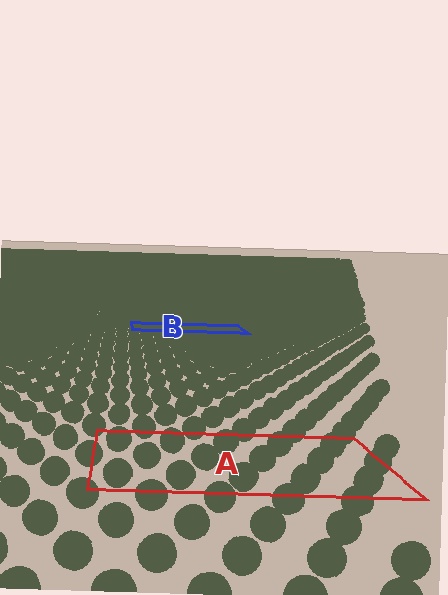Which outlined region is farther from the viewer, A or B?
Region B is farther from the viewer — the texture elements inside it appear smaller and more densely packed.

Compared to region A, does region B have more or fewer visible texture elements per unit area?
Region B has more texture elements per unit area — they are packed more densely because it is farther away.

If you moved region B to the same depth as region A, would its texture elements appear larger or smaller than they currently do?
They would appear larger. At a closer depth, the same texture elements are projected at a bigger on-screen size.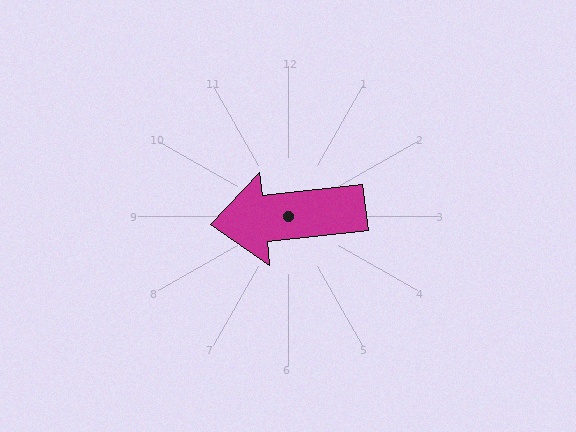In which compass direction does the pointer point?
West.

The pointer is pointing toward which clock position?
Roughly 9 o'clock.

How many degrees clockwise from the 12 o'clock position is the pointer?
Approximately 264 degrees.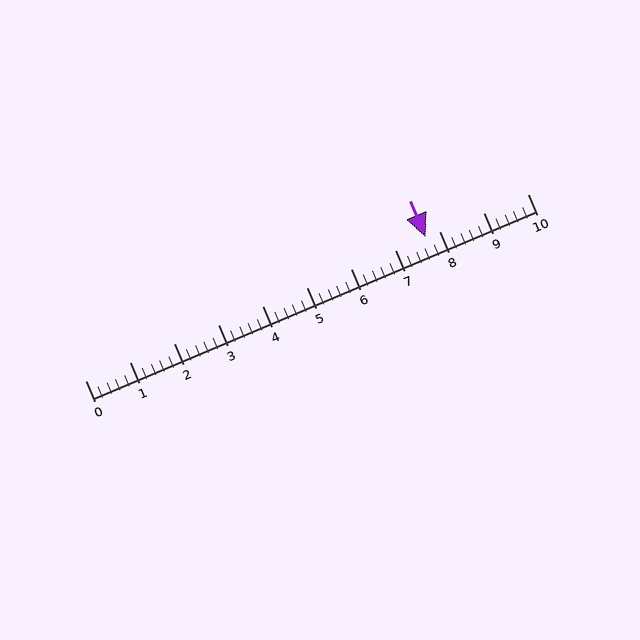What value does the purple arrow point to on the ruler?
The purple arrow points to approximately 7.7.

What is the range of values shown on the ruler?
The ruler shows values from 0 to 10.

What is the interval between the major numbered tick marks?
The major tick marks are spaced 1 units apart.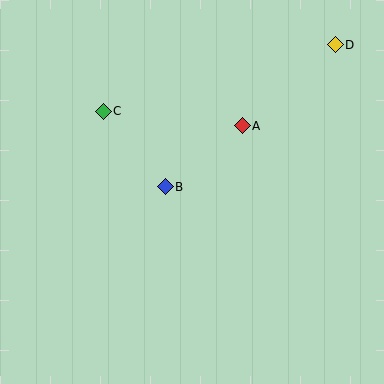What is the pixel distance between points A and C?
The distance between A and C is 140 pixels.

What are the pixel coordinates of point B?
Point B is at (165, 187).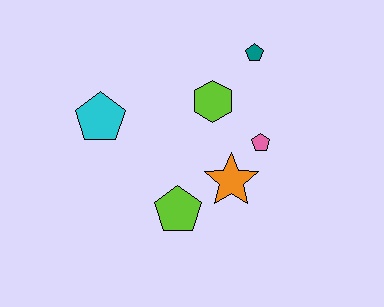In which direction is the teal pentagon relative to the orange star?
The teal pentagon is above the orange star.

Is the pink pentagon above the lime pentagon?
Yes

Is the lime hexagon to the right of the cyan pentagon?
Yes